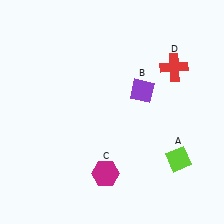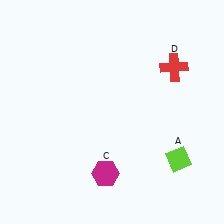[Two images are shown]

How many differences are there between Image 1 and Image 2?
There is 1 difference between the two images.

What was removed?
The purple diamond (B) was removed in Image 2.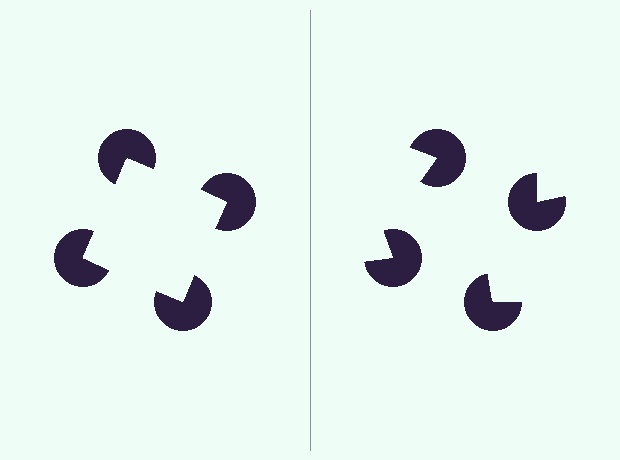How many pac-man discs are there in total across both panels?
8 — 4 on each side.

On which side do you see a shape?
An illusory square appears on the left side. On the right side the wedge cuts are rotated, so no coherent shape forms.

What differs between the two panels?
The pac-man discs are positioned identically on both sides; only the wedge orientations differ. On the left they align to a square; on the right they are misaligned.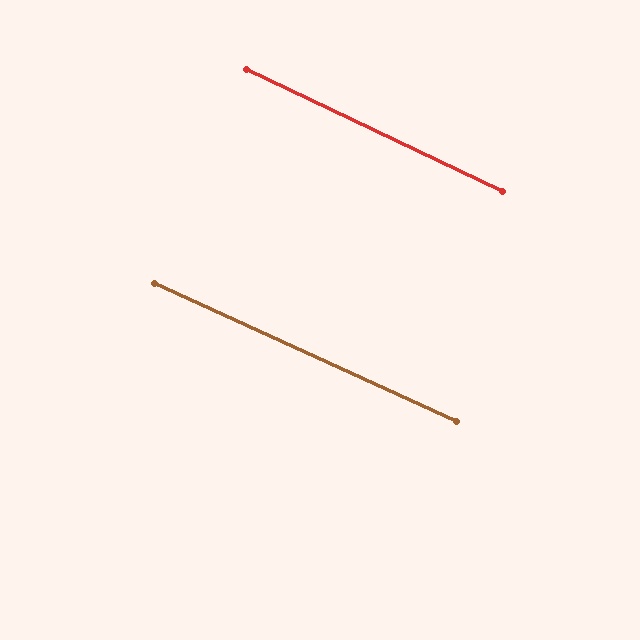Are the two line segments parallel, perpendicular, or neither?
Parallel — their directions differ by only 0.8°.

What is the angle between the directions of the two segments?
Approximately 1 degree.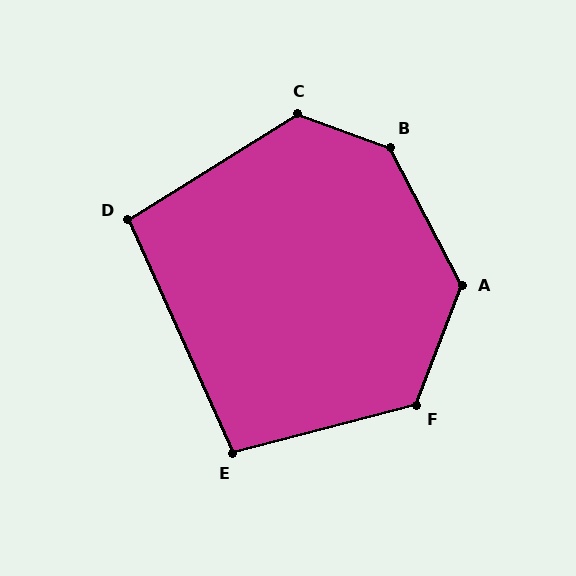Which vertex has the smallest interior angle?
D, at approximately 98 degrees.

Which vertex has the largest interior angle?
B, at approximately 137 degrees.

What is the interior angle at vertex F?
Approximately 125 degrees (obtuse).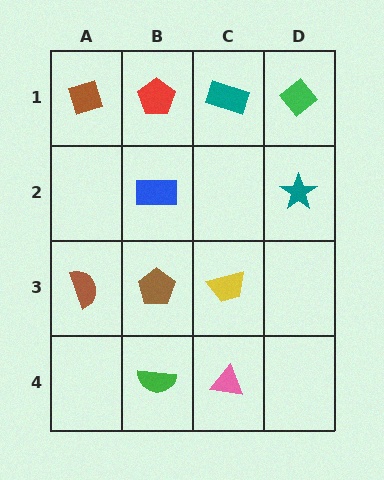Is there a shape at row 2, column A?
No, that cell is empty.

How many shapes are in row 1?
4 shapes.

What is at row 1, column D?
A green diamond.